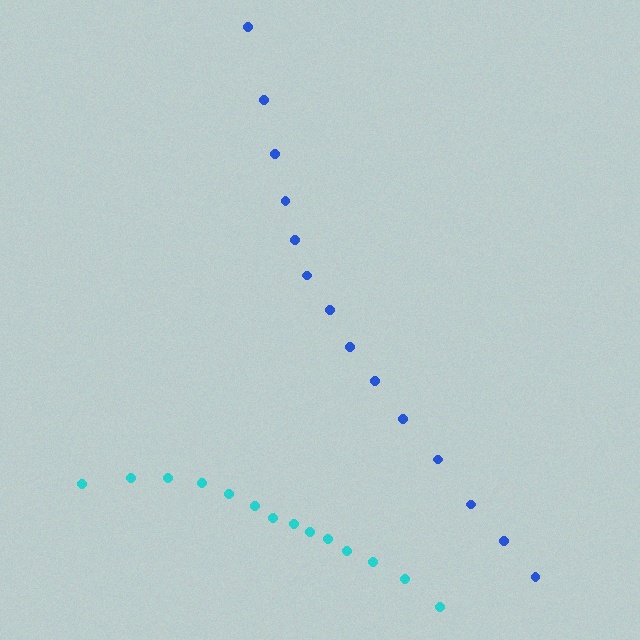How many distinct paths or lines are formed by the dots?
There are 2 distinct paths.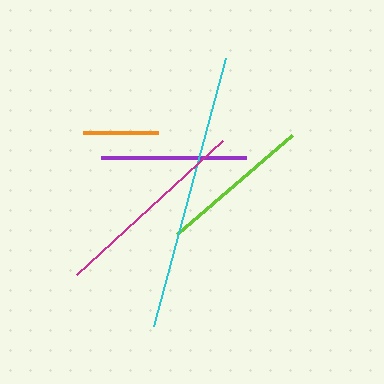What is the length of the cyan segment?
The cyan segment is approximately 278 pixels long.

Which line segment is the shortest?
The orange line is the shortest at approximately 74 pixels.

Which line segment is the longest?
The cyan line is the longest at approximately 278 pixels.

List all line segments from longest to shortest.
From longest to shortest: cyan, magenta, lime, purple, orange.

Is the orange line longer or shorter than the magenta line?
The magenta line is longer than the orange line.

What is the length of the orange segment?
The orange segment is approximately 74 pixels long.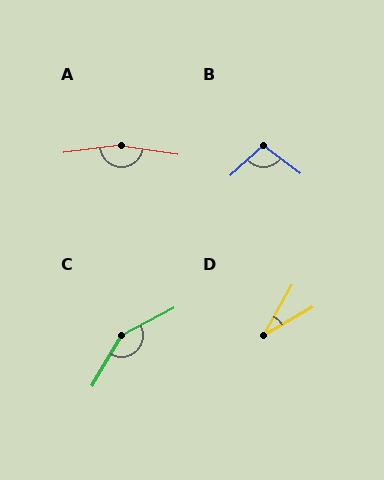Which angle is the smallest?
D, at approximately 30 degrees.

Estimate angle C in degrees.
Approximately 148 degrees.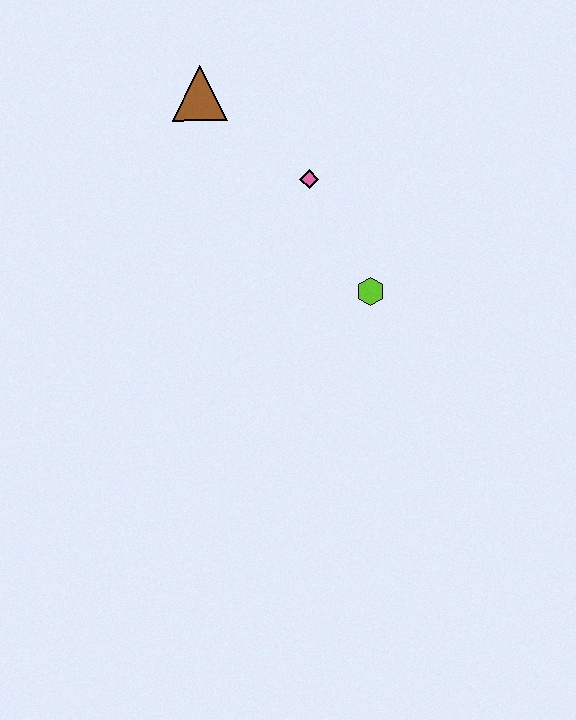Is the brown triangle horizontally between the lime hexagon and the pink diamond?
No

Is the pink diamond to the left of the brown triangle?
No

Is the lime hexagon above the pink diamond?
No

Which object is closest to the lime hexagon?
The pink diamond is closest to the lime hexagon.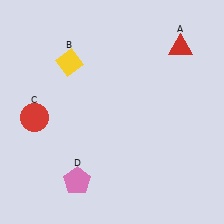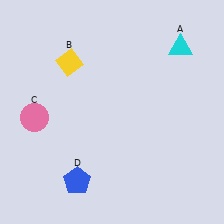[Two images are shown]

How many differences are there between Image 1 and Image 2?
There are 3 differences between the two images.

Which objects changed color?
A changed from red to cyan. C changed from red to pink. D changed from pink to blue.